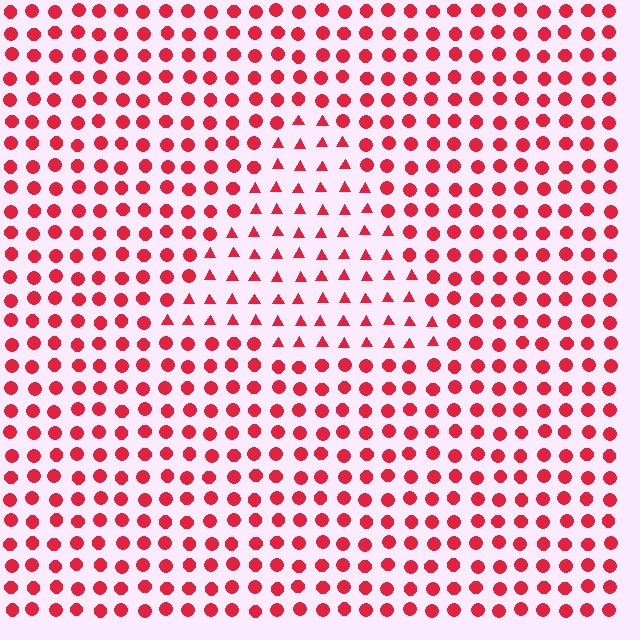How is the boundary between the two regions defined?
The boundary is defined by a change in element shape: triangles inside vs. circles outside. All elements share the same color and spacing.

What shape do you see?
I see a triangle.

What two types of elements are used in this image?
The image uses triangles inside the triangle region and circles outside it.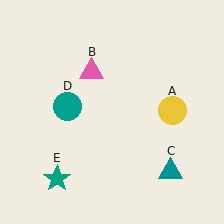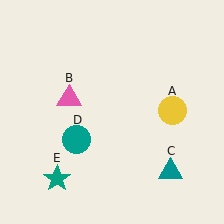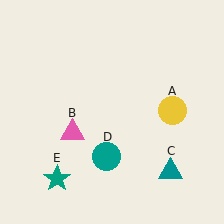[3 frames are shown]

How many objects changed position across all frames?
2 objects changed position: pink triangle (object B), teal circle (object D).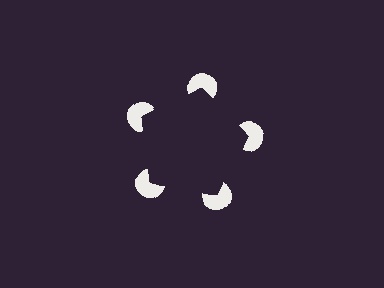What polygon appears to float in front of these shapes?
An illusory pentagon — its edges are inferred from the aligned wedge cuts in the pac-man discs, not physically drawn.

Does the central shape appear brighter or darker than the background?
It typically appears slightly darker than the background, even though no actual brightness change is drawn.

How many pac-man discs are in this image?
There are 5 — one at each vertex of the illusory pentagon.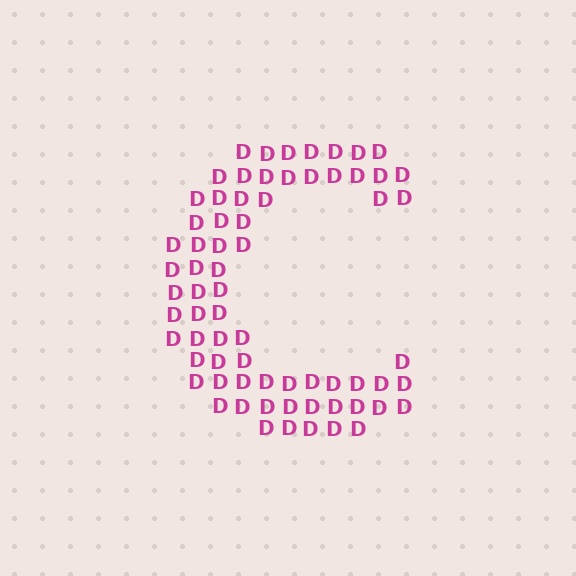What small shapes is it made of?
It is made of small letter D's.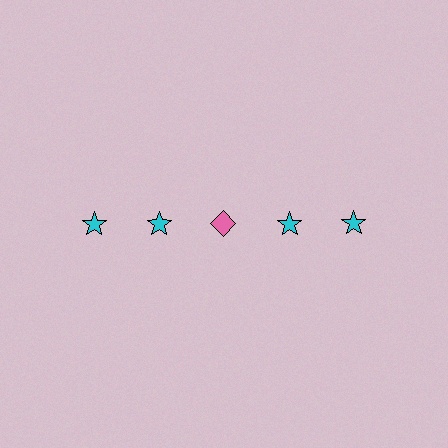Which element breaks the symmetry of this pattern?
The pink diamond in the top row, center column breaks the symmetry. All other shapes are cyan stars.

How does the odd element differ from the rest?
It differs in both color (pink instead of cyan) and shape (diamond instead of star).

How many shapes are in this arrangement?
There are 5 shapes arranged in a grid pattern.